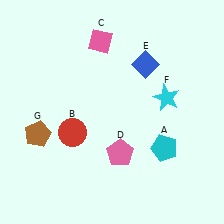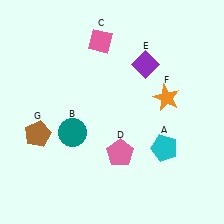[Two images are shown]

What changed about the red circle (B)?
In Image 1, B is red. In Image 2, it changed to teal.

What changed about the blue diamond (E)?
In Image 1, E is blue. In Image 2, it changed to purple.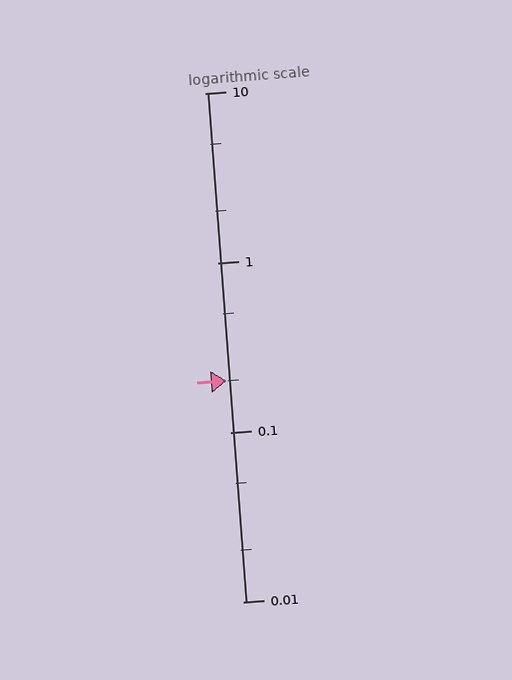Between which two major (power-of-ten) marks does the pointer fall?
The pointer is between 0.1 and 1.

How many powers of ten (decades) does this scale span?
The scale spans 3 decades, from 0.01 to 10.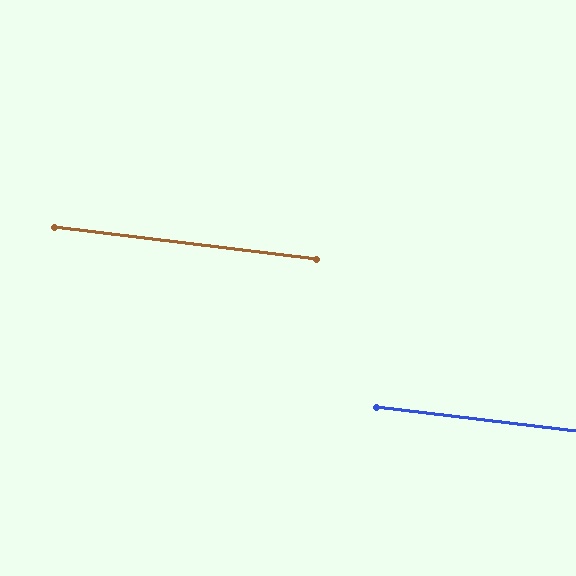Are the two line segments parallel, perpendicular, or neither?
Parallel — their directions differ by only 0.2°.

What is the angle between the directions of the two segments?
Approximately 0 degrees.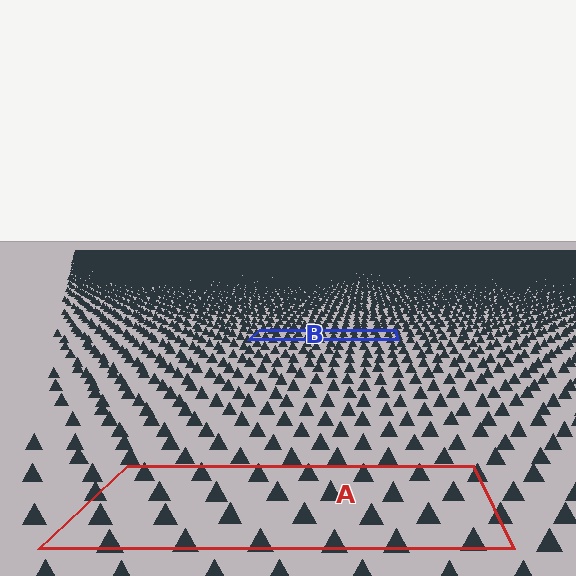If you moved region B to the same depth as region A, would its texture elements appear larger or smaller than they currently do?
They would appear larger. At a closer depth, the same texture elements are projected at a bigger on-screen size.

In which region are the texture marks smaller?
The texture marks are smaller in region B, because it is farther away.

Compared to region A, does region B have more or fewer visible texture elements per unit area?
Region B has more texture elements per unit area — they are packed more densely because it is farther away.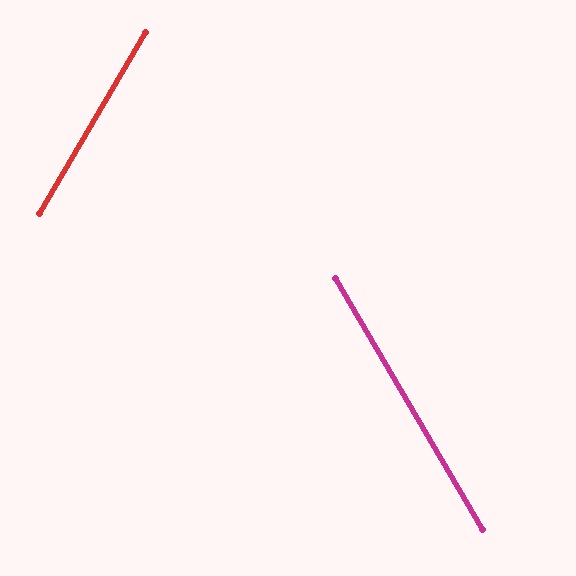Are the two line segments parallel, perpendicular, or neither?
Neither parallel nor perpendicular — they differ by about 60°.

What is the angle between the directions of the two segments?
Approximately 60 degrees.